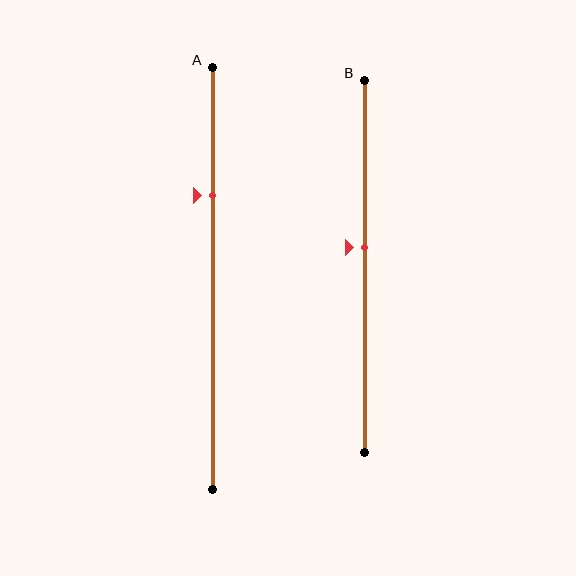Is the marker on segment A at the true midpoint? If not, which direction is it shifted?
No, the marker on segment A is shifted upward by about 20% of the segment length.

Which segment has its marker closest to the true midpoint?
Segment B has its marker closest to the true midpoint.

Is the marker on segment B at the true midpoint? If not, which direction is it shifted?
No, the marker on segment B is shifted upward by about 5% of the segment length.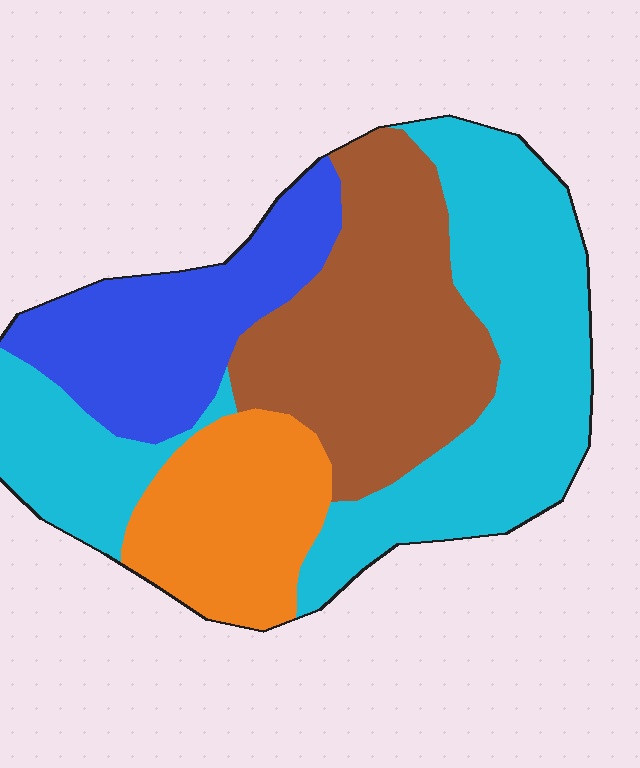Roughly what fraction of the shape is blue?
Blue takes up less than a quarter of the shape.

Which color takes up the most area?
Cyan, at roughly 40%.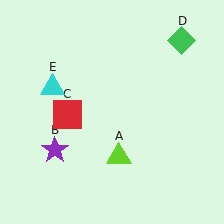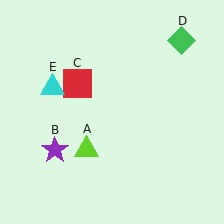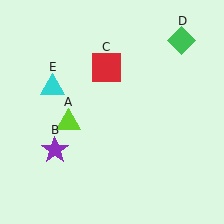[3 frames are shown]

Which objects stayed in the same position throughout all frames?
Purple star (object B) and green diamond (object D) and cyan triangle (object E) remained stationary.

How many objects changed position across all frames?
2 objects changed position: lime triangle (object A), red square (object C).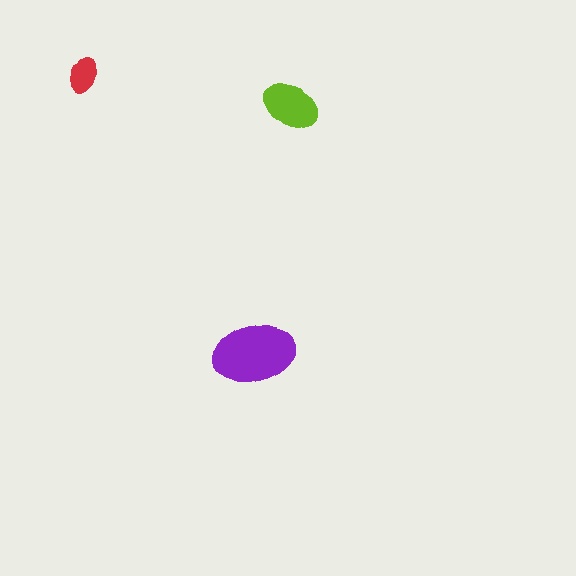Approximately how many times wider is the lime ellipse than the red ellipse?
About 1.5 times wider.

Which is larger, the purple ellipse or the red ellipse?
The purple one.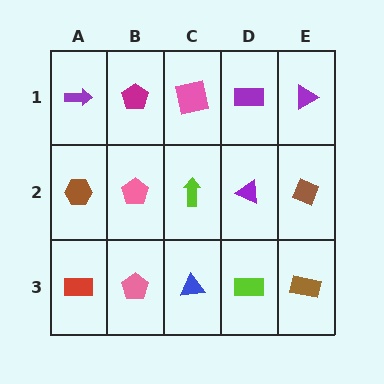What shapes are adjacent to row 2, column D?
A purple rectangle (row 1, column D), a lime rectangle (row 3, column D), a lime arrow (row 2, column C), a brown diamond (row 2, column E).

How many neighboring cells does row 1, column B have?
3.